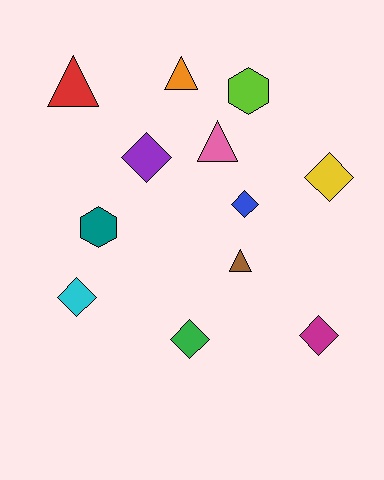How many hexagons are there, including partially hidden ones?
There are 2 hexagons.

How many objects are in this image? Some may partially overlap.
There are 12 objects.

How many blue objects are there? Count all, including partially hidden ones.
There is 1 blue object.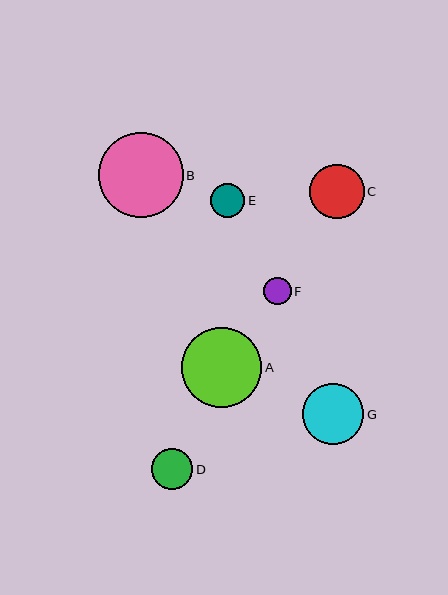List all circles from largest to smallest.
From largest to smallest: B, A, G, C, D, E, F.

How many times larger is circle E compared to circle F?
Circle E is approximately 1.3 times the size of circle F.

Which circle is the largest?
Circle B is the largest with a size of approximately 85 pixels.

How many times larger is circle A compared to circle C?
Circle A is approximately 1.5 times the size of circle C.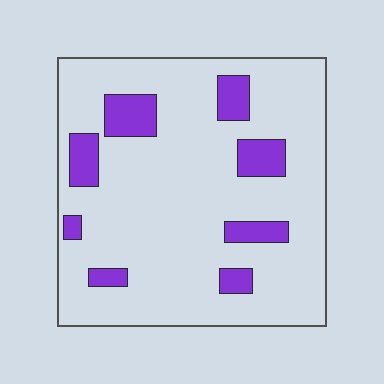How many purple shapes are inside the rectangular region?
8.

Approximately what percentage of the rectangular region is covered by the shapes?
Approximately 15%.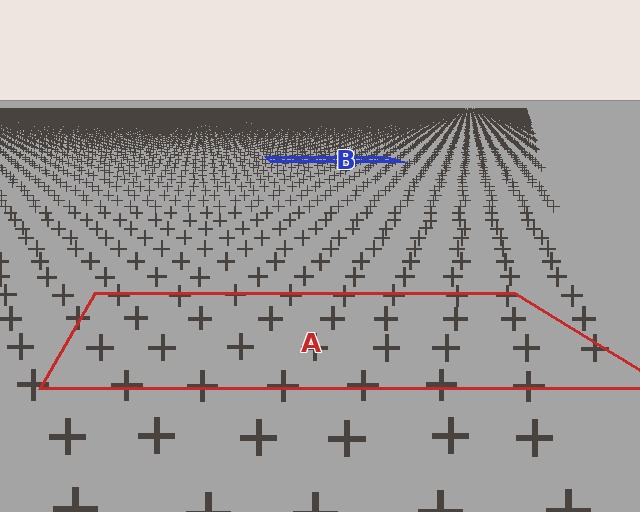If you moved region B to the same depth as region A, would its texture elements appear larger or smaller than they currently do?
They would appear larger. At a closer depth, the same texture elements are projected at a bigger on-screen size.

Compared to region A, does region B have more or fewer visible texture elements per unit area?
Region B has more texture elements per unit area — they are packed more densely because it is farther away.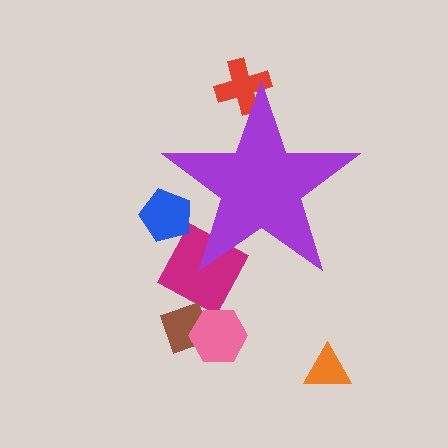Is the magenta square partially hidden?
Yes, the magenta square is partially hidden behind the purple star.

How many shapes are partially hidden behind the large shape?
3 shapes are partially hidden.